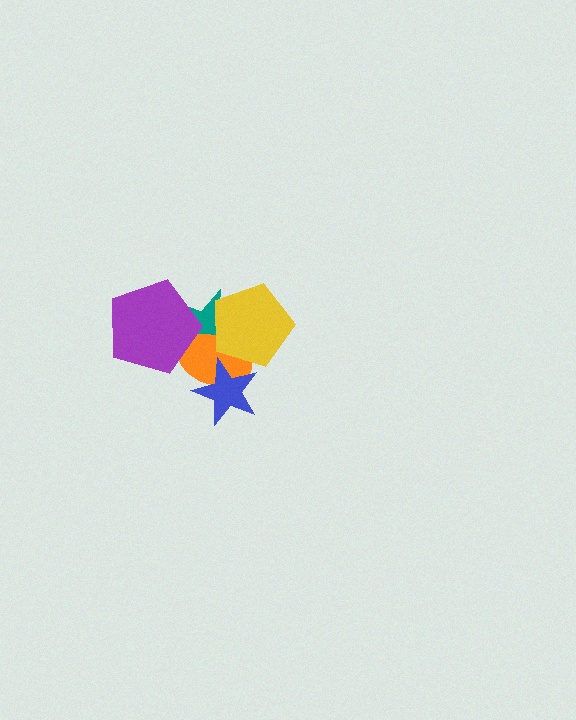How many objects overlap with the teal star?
4 objects overlap with the teal star.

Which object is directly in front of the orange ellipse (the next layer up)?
The yellow pentagon is directly in front of the orange ellipse.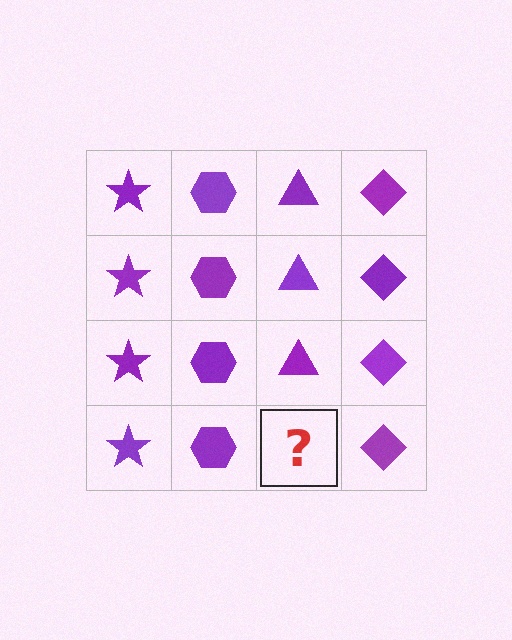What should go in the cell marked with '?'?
The missing cell should contain a purple triangle.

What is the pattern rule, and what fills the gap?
The rule is that each column has a consistent shape. The gap should be filled with a purple triangle.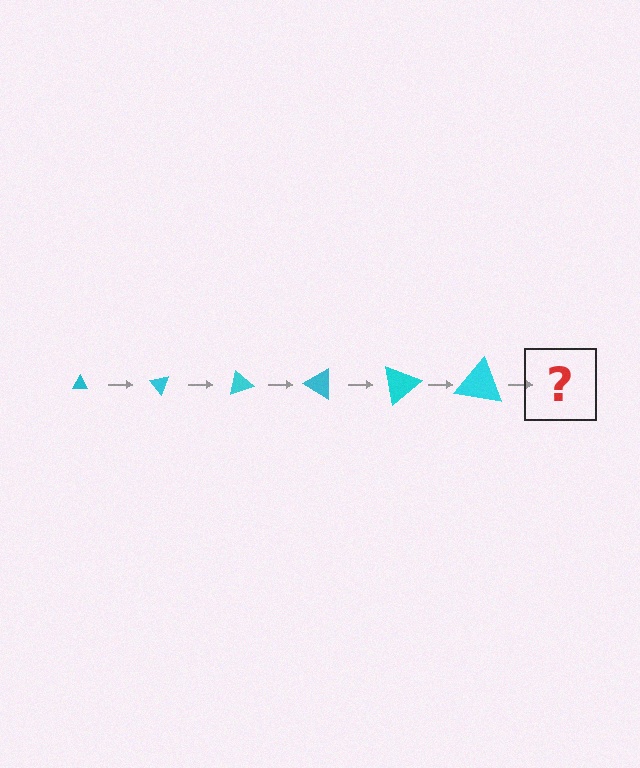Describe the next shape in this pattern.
It should be a triangle, larger than the previous one and rotated 300 degrees from the start.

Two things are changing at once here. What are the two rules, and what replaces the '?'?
The two rules are that the triangle grows larger each step and it rotates 50 degrees each step. The '?' should be a triangle, larger than the previous one and rotated 300 degrees from the start.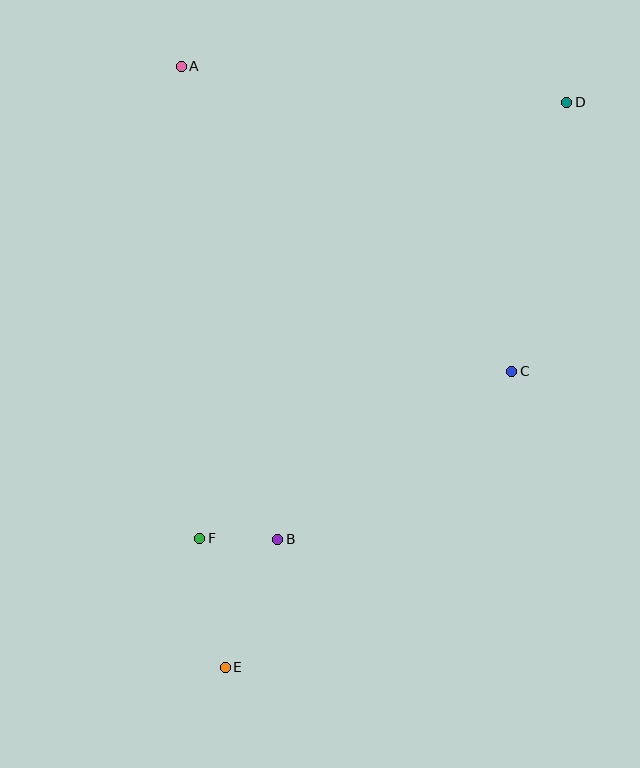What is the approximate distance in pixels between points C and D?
The distance between C and D is approximately 275 pixels.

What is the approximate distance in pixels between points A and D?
The distance between A and D is approximately 388 pixels.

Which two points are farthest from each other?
Points D and E are farthest from each other.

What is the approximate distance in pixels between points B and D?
The distance between B and D is approximately 524 pixels.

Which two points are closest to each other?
Points B and F are closest to each other.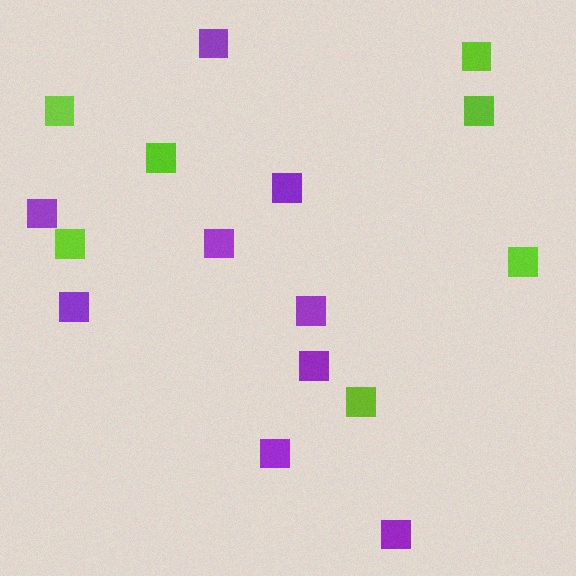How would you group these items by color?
There are 2 groups: one group of lime squares (7) and one group of purple squares (9).